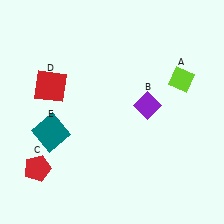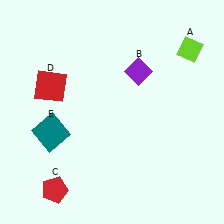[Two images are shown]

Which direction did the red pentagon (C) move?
The red pentagon (C) moved down.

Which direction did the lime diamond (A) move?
The lime diamond (A) moved up.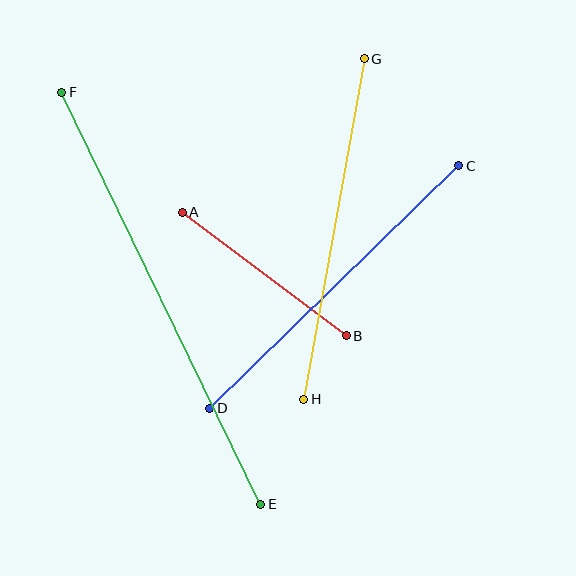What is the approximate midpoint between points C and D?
The midpoint is at approximately (334, 287) pixels.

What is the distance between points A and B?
The distance is approximately 205 pixels.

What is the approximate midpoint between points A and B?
The midpoint is at approximately (264, 274) pixels.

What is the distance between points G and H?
The distance is approximately 346 pixels.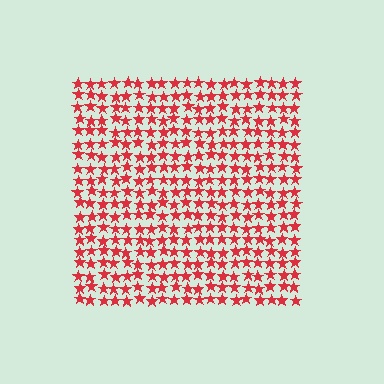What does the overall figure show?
The overall figure shows a square.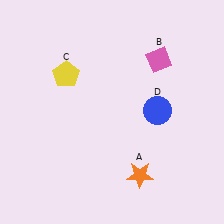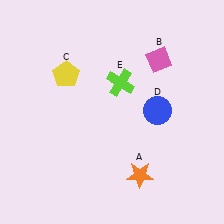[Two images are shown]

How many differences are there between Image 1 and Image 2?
There is 1 difference between the two images.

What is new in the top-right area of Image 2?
A lime cross (E) was added in the top-right area of Image 2.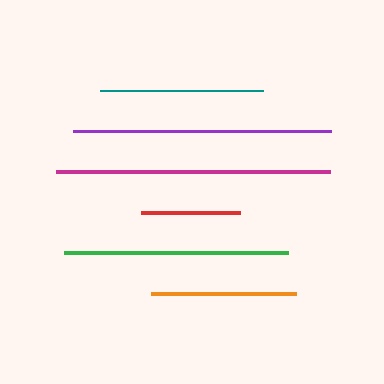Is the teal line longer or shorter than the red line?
The teal line is longer than the red line.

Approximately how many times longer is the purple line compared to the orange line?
The purple line is approximately 1.8 times the length of the orange line.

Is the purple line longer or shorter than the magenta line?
The magenta line is longer than the purple line.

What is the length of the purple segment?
The purple segment is approximately 258 pixels long.